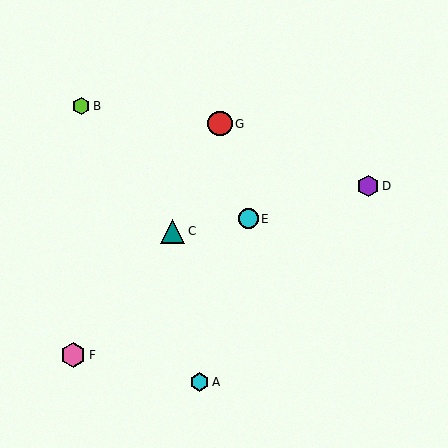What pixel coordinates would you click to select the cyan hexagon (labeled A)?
Click at (200, 382) to select the cyan hexagon A.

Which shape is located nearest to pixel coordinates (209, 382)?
The cyan hexagon (labeled A) at (200, 382) is nearest to that location.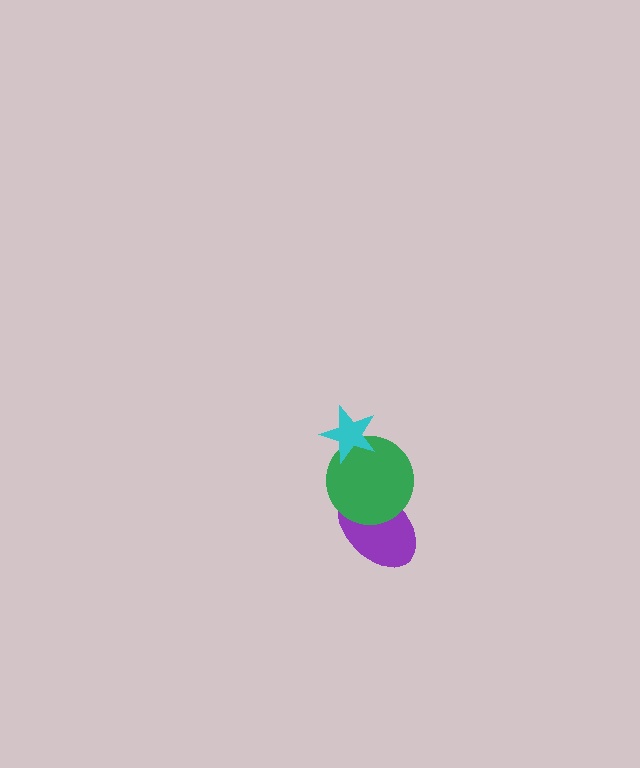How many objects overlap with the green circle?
2 objects overlap with the green circle.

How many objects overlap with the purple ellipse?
1 object overlaps with the purple ellipse.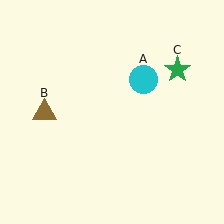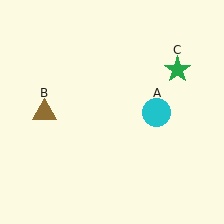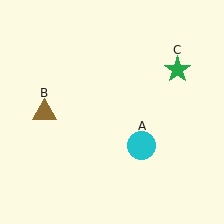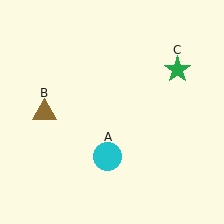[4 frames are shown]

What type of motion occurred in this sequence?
The cyan circle (object A) rotated clockwise around the center of the scene.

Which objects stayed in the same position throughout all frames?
Brown triangle (object B) and green star (object C) remained stationary.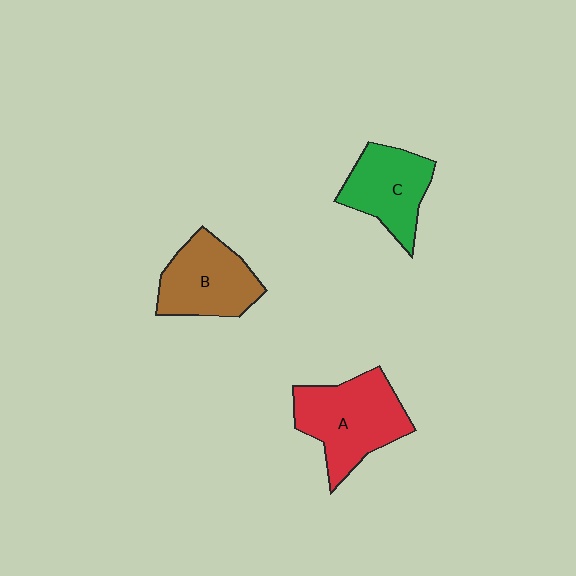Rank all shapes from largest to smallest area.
From largest to smallest: A (red), B (brown), C (green).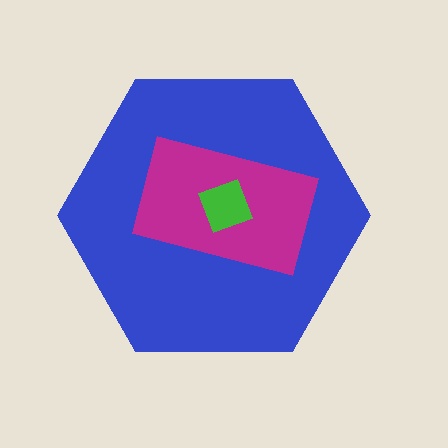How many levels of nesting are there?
3.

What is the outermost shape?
The blue hexagon.